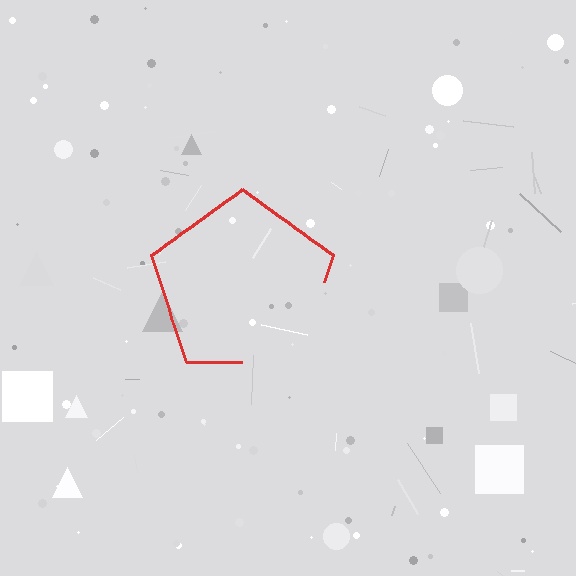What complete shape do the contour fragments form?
The contour fragments form a pentagon.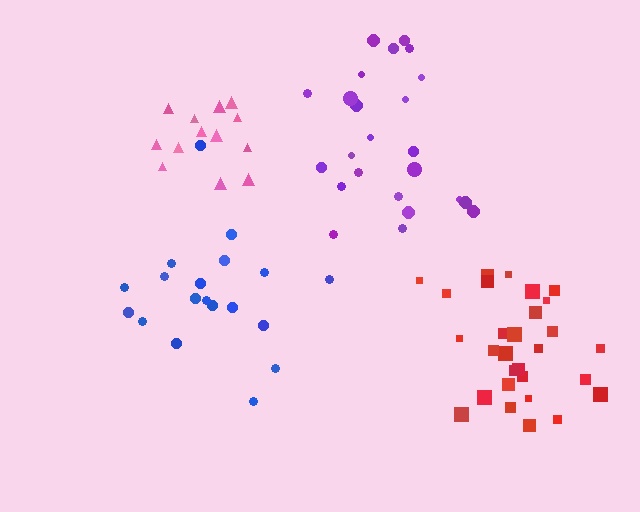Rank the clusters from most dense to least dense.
red, pink, purple, blue.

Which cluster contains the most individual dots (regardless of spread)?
Red (29).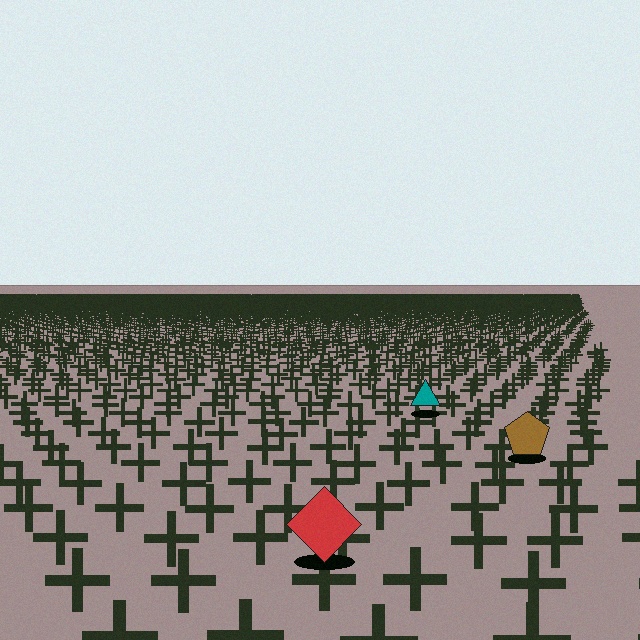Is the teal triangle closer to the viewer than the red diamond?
No. The red diamond is closer — you can tell from the texture gradient: the ground texture is coarser near it.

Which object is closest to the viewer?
The red diamond is closest. The texture marks near it are larger and more spread out.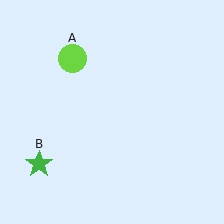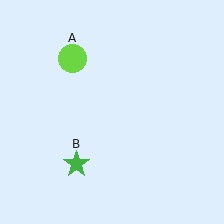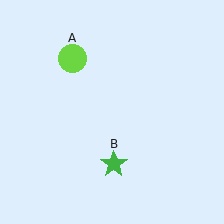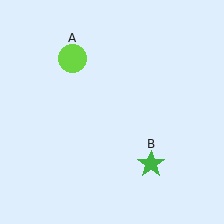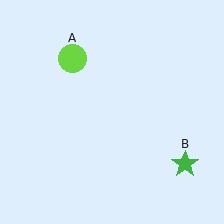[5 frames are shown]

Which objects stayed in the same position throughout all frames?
Lime circle (object A) remained stationary.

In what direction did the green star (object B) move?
The green star (object B) moved right.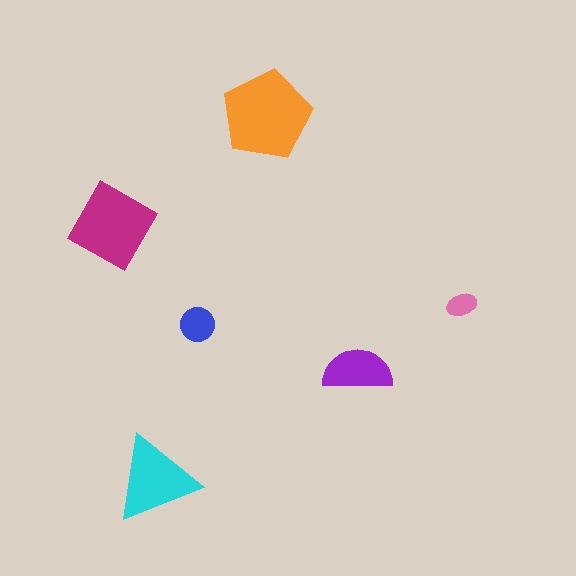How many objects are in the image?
There are 6 objects in the image.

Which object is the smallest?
The pink ellipse.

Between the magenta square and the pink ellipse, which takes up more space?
The magenta square.